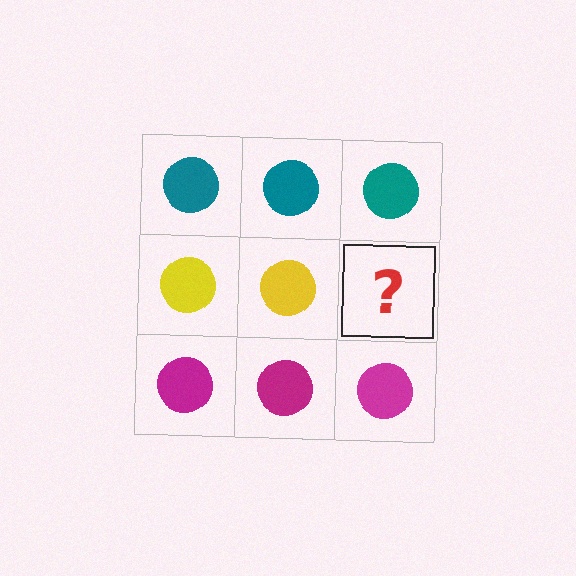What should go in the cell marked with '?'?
The missing cell should contain a yellow circle.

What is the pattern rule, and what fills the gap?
The rule is that each row has a consistent color. The gap should be filled with a yellow circle.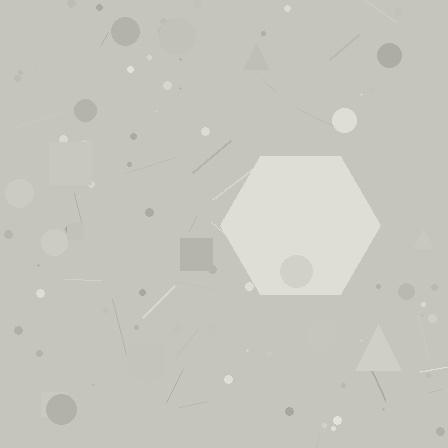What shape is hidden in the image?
A hexagon is hidden in the image.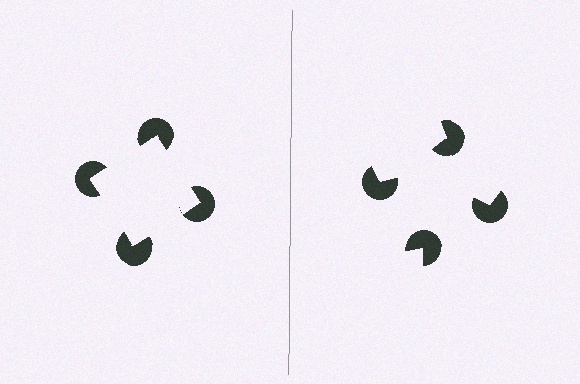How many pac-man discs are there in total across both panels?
8 — 4 on each side.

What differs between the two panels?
The pac-man discs are positioned identically on both sides; only the wedge orientations differ. On the left they align to a square; on the right they are misaligned.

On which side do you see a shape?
An illusory square appears on the left side. On the right side the wedge cuts are rotated, so no coherent shape forms.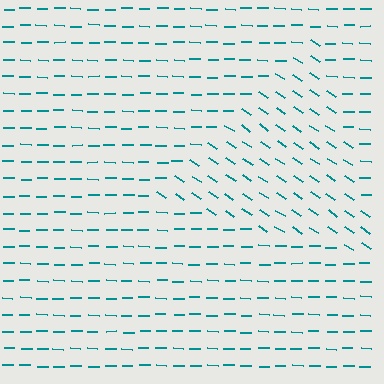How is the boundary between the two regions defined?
The boundary is defined purely by a change in line orientation (approximately 32 degrees difference). All lines are the same color and thickness.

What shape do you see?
I see a triangle.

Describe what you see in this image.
The image is filled with small teal line segments. A triangle region in the image has lines oriented differently from the surrounding lines, creating a visible texture boundary.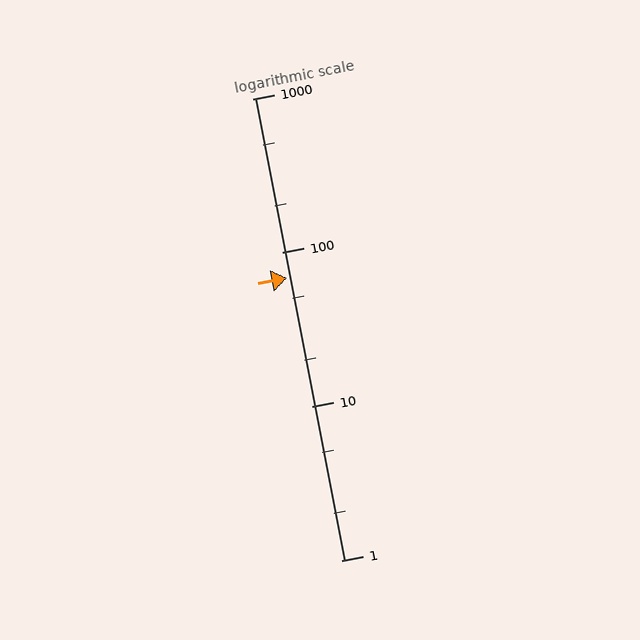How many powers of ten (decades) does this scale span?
The scale spans 3 decades, from 1 to 1000.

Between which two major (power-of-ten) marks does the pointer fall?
The pointer is between 10 and 100.